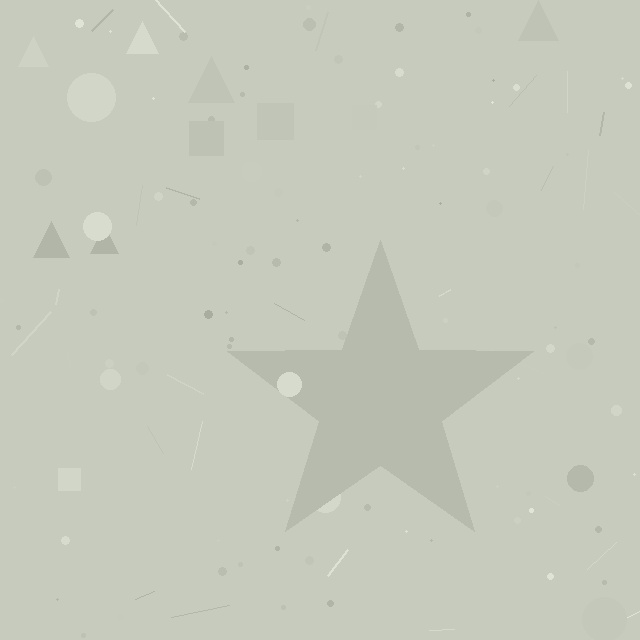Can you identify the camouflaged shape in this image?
The camouflaged shape is a star.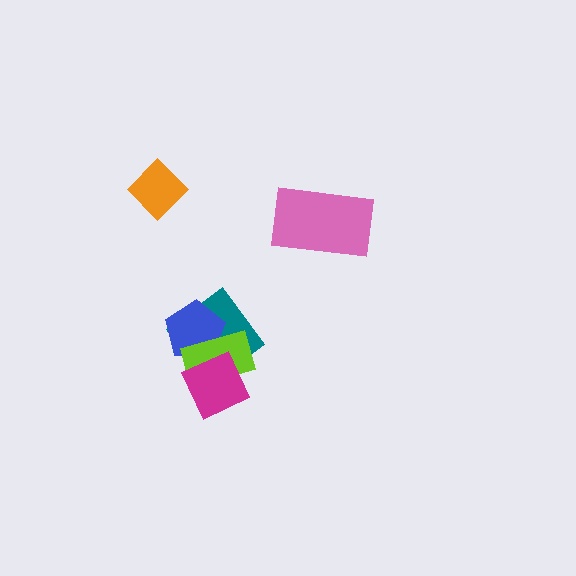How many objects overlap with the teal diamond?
3 objects overlap with the teal diamond.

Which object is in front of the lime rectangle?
The magenta diamond is in front of the lime rectangle.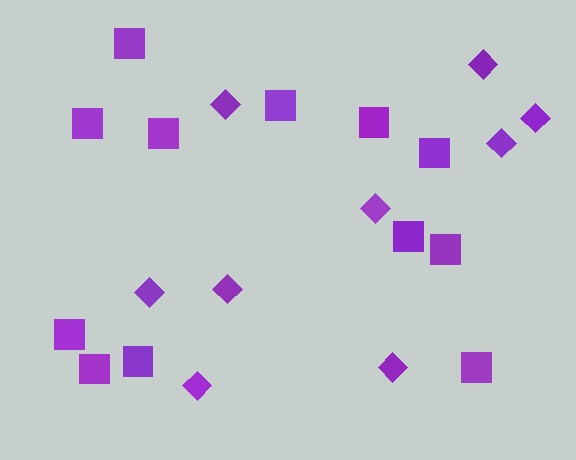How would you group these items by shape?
There are 2 groups: one group of squares (12) and one group of diamonds (9).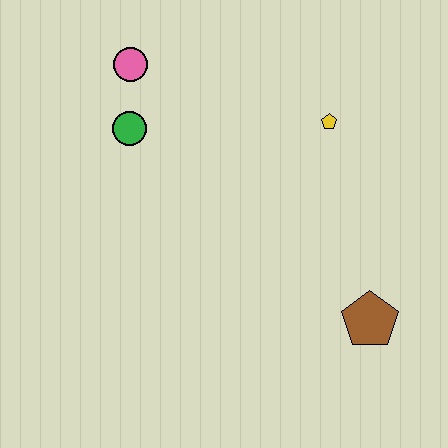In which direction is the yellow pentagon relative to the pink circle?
The yellow pentagon is to the right of the pink circle.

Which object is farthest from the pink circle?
The brown pentagon is farthest from the pink circle.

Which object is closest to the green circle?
The pink circle is closest to the green circle.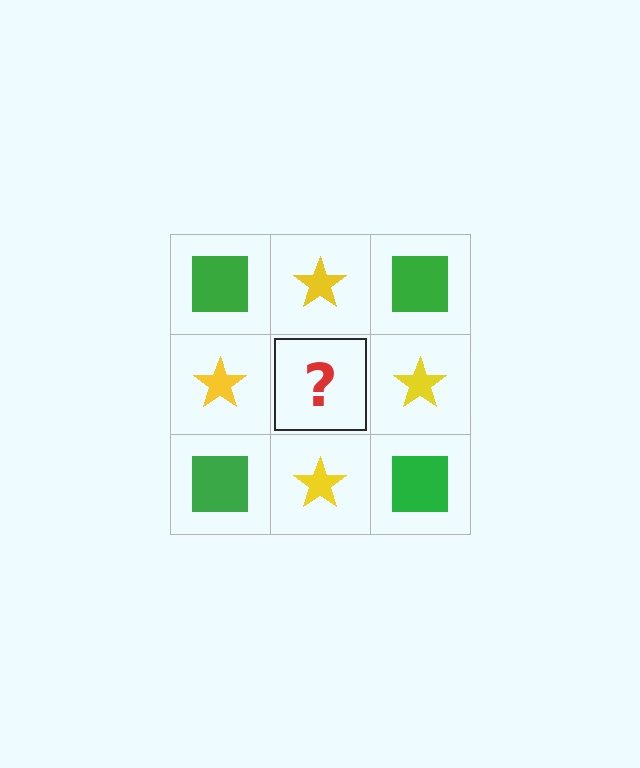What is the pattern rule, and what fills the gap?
The rule is that it alternates green square and yellow star in a checkerboard pattern. The gap should be filled with a green square.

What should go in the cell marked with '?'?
The missing cell should contain a green square.